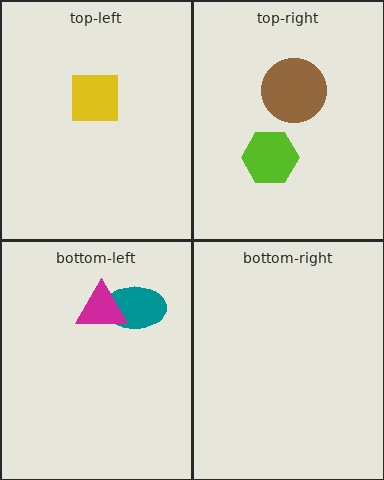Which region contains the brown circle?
The top-right region.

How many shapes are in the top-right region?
2.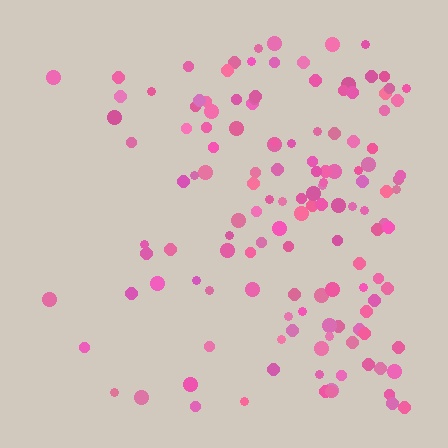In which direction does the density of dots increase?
From left to right, with the right side densest.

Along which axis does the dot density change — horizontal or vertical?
Horizontal.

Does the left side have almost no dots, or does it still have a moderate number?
Still a moderate number, just noticeably fewer than the right.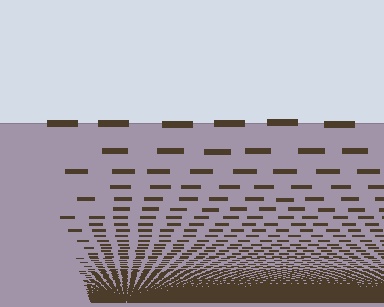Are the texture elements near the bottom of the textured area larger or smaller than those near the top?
Smaller. The gradient is inverted — elements near the bottom are smaller and denser.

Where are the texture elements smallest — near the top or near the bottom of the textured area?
Near the bottom.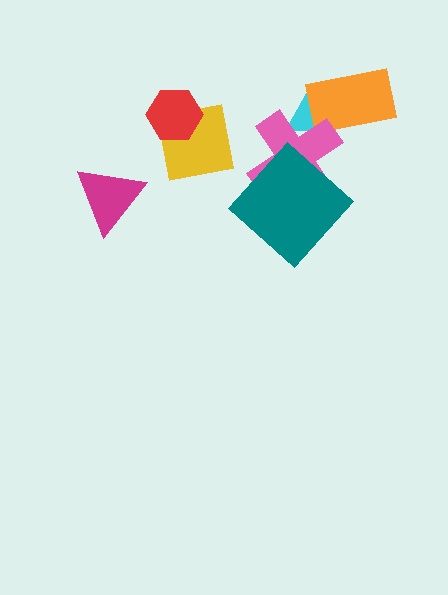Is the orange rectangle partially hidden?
Yes, it is partially covered by another shape.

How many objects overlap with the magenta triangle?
0 objects overlap with the magenta triangle.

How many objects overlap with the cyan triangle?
2 objects overlap with the cyan triangle.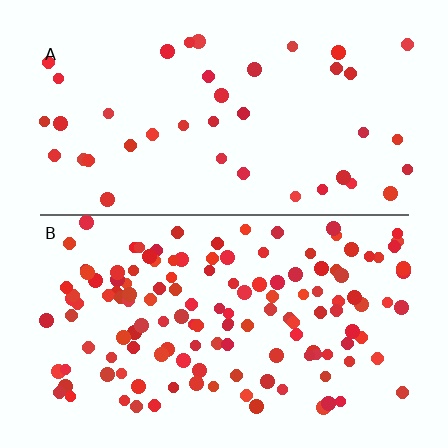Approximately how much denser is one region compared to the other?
Approximately 3.3× — region B over region A.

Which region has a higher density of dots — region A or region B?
B (the bottom).